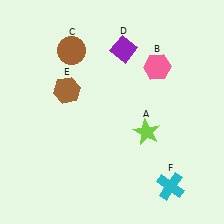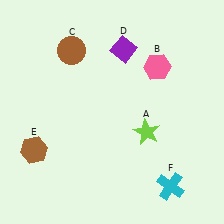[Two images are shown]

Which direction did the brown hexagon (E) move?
The brown hexagon (E) moved down.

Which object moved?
The brown hexagon (E) moved down.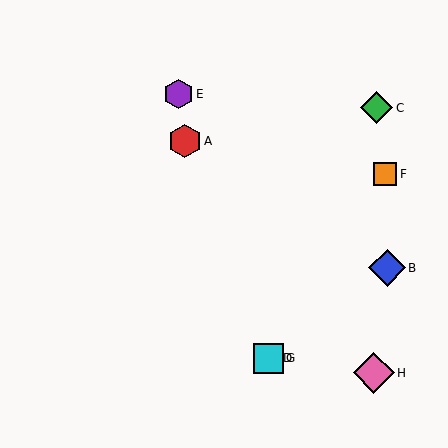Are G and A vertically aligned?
No, G is at x≈268 and A is at x≈185.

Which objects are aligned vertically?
Objects D, G are aligned vertically.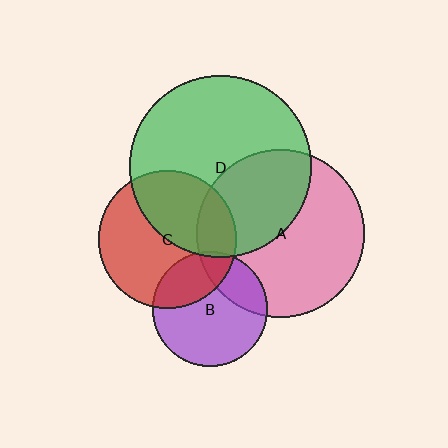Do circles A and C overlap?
Yes.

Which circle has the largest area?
Circle D (green).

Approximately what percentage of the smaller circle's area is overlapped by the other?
Approximately 20%.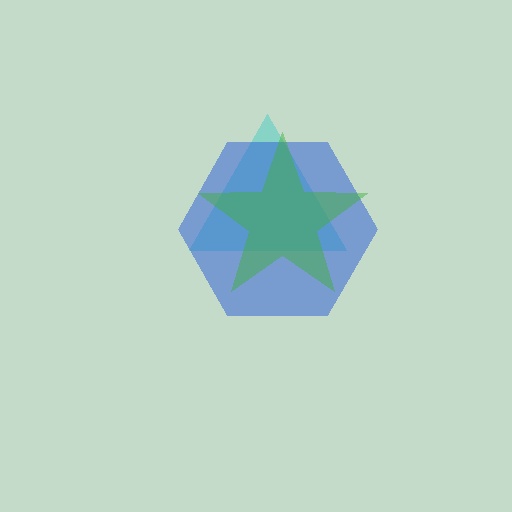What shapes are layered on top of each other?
The layered shapes are: a cyan triangle, a blue hexagon, a green star.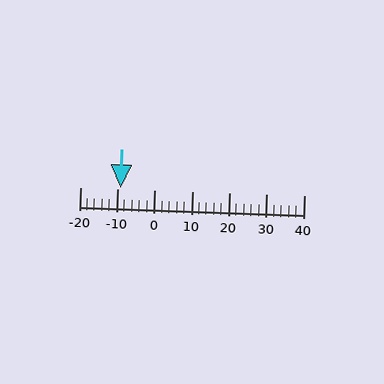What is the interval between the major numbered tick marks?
The major tick marks are spaced 10 units apart.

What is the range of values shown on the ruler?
The ruler shows values from -20 to 40.